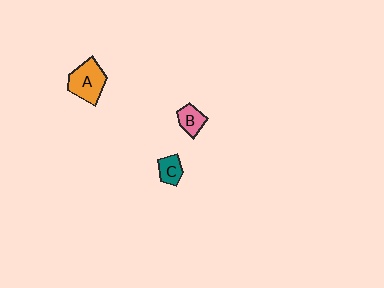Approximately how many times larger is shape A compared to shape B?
Approximately 1.9 times.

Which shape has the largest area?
Shape A (orange).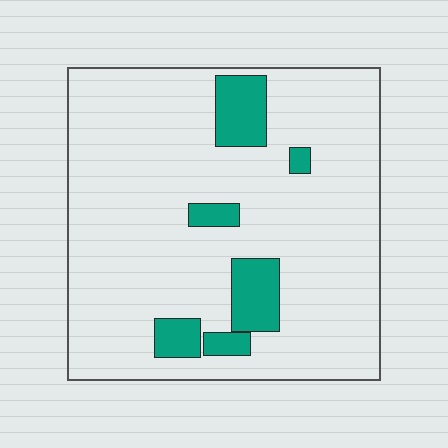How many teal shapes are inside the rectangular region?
6.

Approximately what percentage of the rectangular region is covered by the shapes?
Approximately 10%.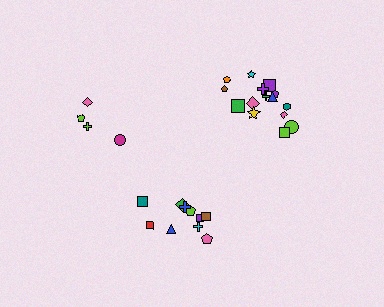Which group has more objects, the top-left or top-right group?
The top-right group.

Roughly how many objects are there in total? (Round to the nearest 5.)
Roughly 30 objects in total.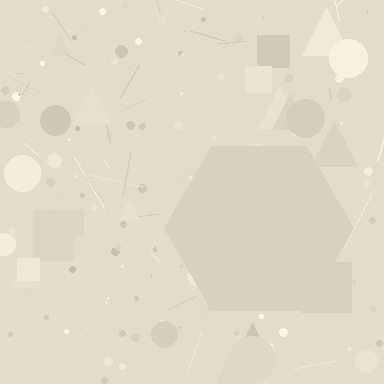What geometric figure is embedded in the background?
A hexagon is embedded in the background.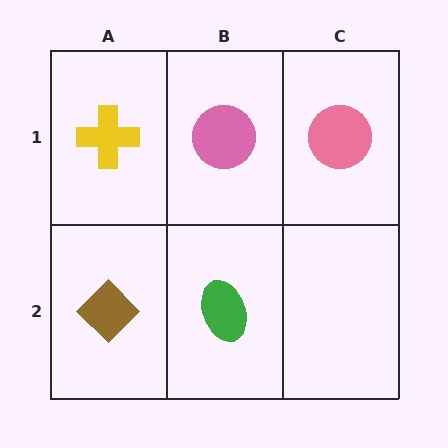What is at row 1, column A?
A yellow cross.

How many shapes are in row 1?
3 shapes.